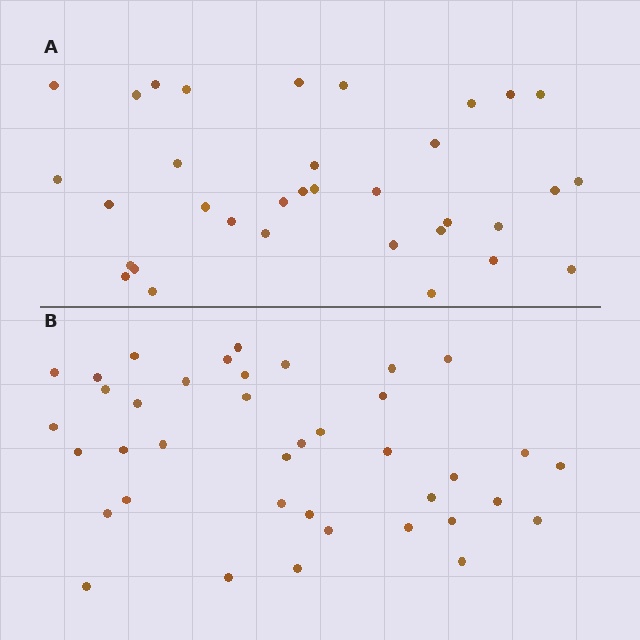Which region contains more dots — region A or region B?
Region B (the bottom region) has more dots.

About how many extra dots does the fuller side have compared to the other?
Region B has about 5 more dots than region A.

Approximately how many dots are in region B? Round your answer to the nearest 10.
About 40 dots. (The exact count is 39, which rounds to 40.)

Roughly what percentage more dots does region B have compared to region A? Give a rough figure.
About 15% more.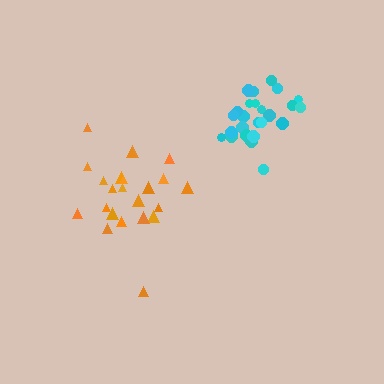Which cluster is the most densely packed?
Cyan.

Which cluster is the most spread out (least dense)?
Orange.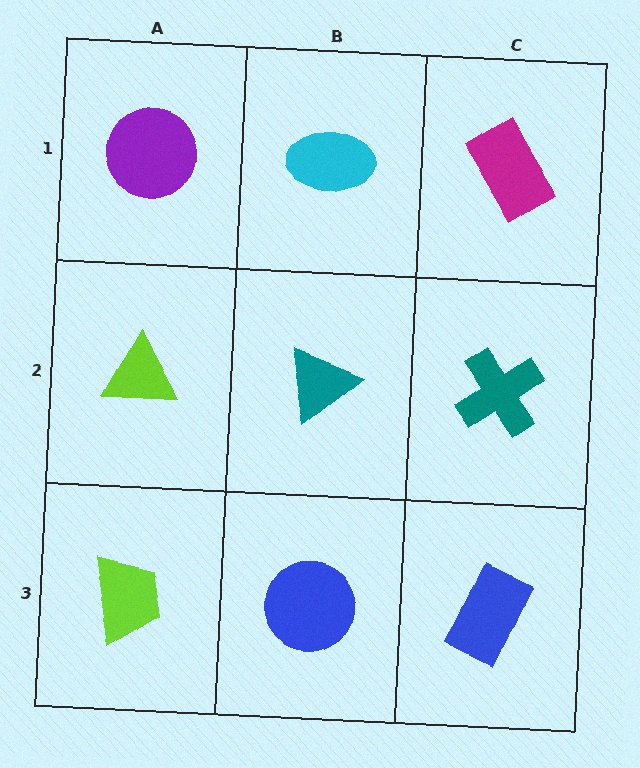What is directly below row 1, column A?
A lime triangle.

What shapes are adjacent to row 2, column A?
A purple circle (row 1, column A), a lime trapezoid (row 3, column A), a teal triangle (row 2, column B).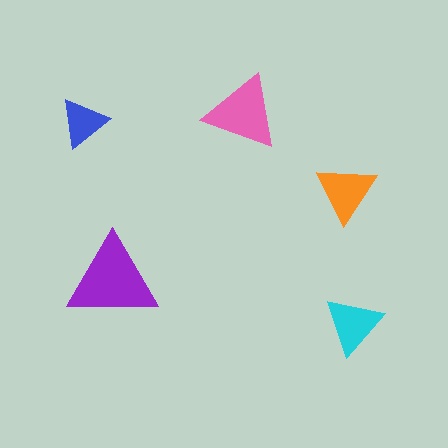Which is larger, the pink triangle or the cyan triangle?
The pink one.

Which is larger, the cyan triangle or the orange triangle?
The orange one.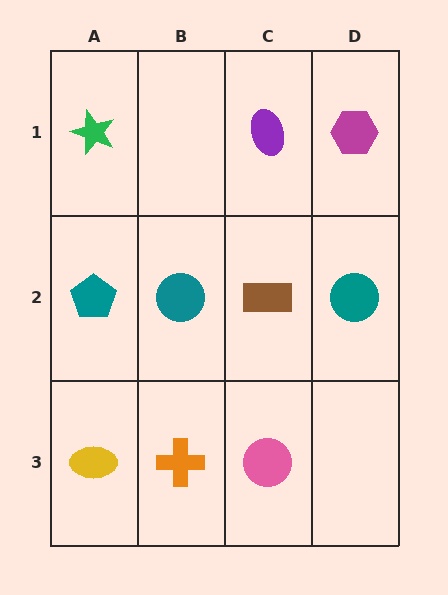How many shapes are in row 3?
3 shapes.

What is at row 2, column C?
A brown rectangle.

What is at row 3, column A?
A yellow ellipse.